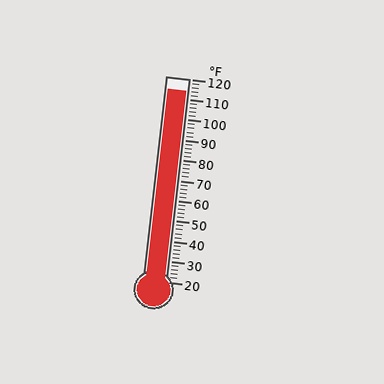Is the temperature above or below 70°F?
The temperature is above 70°F.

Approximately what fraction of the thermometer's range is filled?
The thermometer is filled to approximately 95% of its range.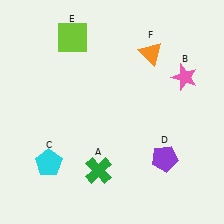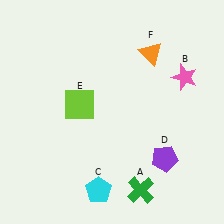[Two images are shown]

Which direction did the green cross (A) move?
The green cross (A) moved right.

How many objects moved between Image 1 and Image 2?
3 objects moved between the two images.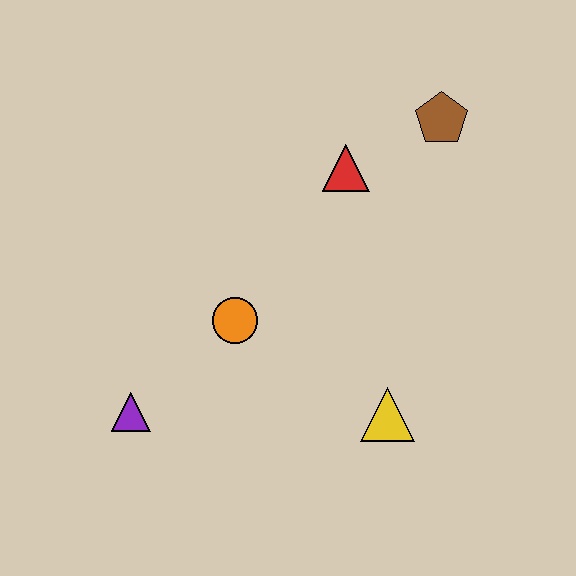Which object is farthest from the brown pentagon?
The purple triangle is farthest from the brown pentagon.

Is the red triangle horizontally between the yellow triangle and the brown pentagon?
No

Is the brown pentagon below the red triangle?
No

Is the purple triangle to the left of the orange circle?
Yes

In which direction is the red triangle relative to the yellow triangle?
The red triangle is above the yellow triangle.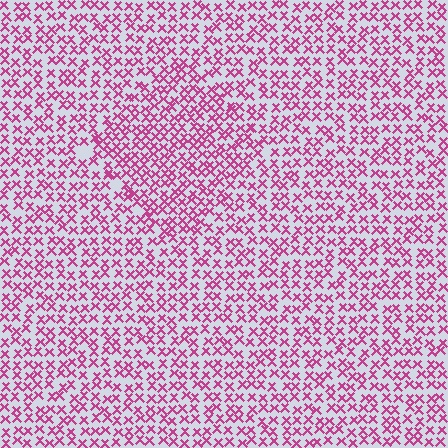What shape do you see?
I see a diamond.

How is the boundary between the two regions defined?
The boundary is defined by a change in element density (approximately 1.4x ratio). All elements are the same color, size, and shape.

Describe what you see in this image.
The image contains small magenta elements arranged at two different densities. A diamond-shaped region is visible where the elements are more densely packed than the surrounding area.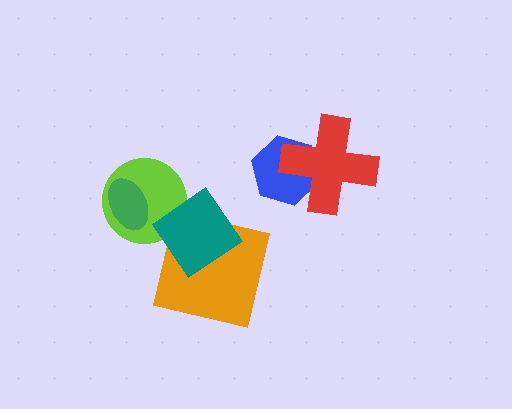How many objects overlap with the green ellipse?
1 object overlaps with the green ellipse.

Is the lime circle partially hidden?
Yes, it is partially covered by another shape.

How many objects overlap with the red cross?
1 object overlaps with the red cross.